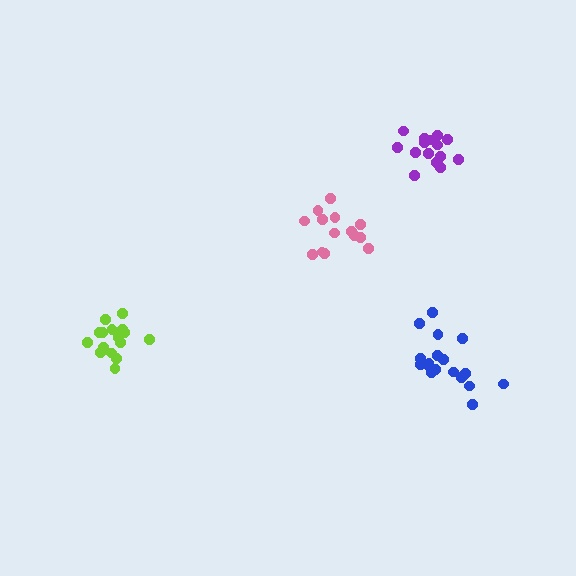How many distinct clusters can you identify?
There are 4 distinct clusters.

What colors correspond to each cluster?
The clusters are colored: purple, lime, pink, blue.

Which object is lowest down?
The blue cluster is bottommost.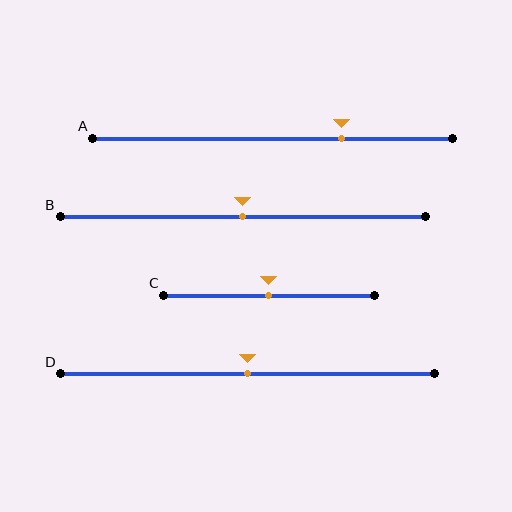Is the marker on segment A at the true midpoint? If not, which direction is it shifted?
No, the marker on segment A is shifted to the right by about 19% of the segment length.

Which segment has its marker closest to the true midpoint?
Segment B has its marker closest to the true midpoint.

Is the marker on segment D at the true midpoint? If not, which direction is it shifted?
Yes, the marker on segment D is at the true midpoint.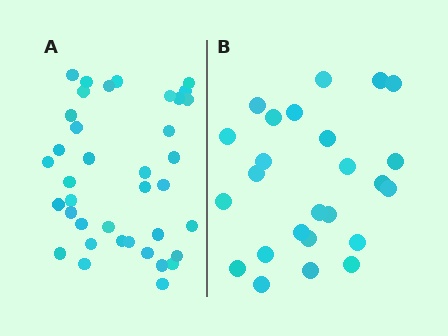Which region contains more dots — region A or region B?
Region A (the left region) has more dots.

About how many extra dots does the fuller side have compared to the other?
Region A has approximately 15 more dots than region B.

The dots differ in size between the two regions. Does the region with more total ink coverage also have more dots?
No. Region B has more total ink coverage because its dots are larger, but region A actually contains more individual dots. Total area can be misleading — the number of items is what matters here.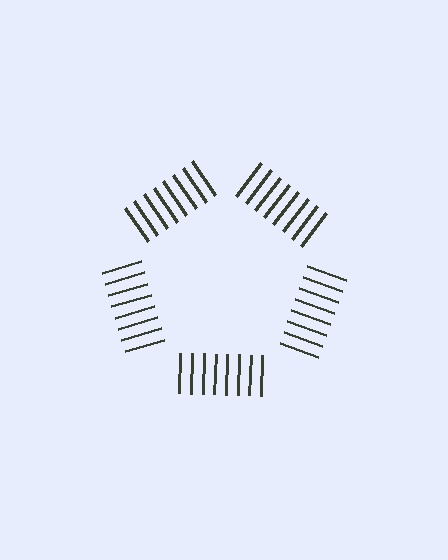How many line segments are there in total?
40 — 8 along each of the 5 edges.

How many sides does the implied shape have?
5 sides — the line-ends trace a pentagon.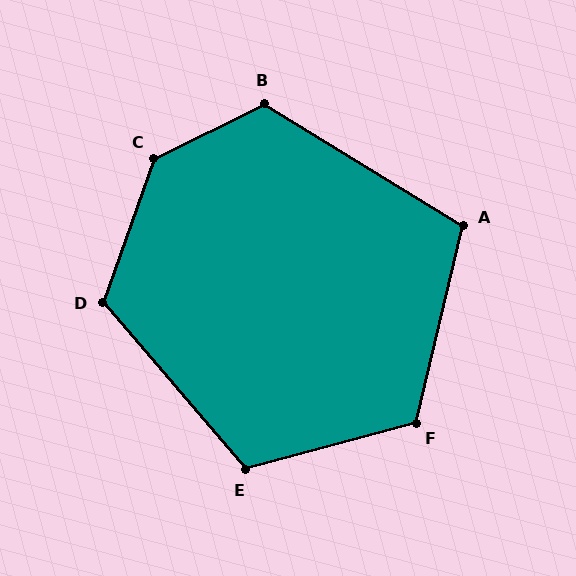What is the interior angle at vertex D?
Approximately 120 degrees (obtuse).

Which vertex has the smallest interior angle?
A, at approximately 108 degrees.